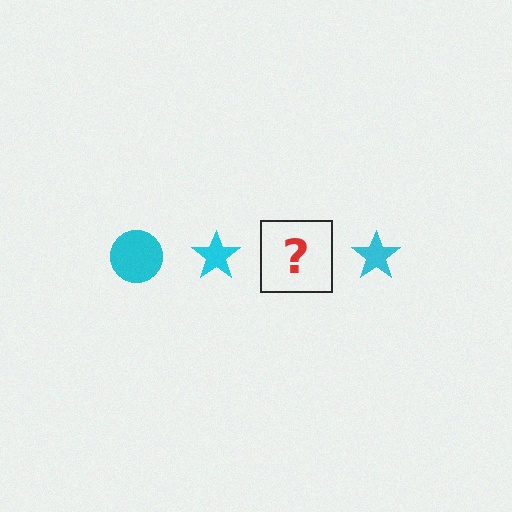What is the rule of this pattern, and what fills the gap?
The rule is that the pattern cycles through circle, star shapes in cyan. The gap should be filled with a cyan circle.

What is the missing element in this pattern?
The missing element is a cyan circle.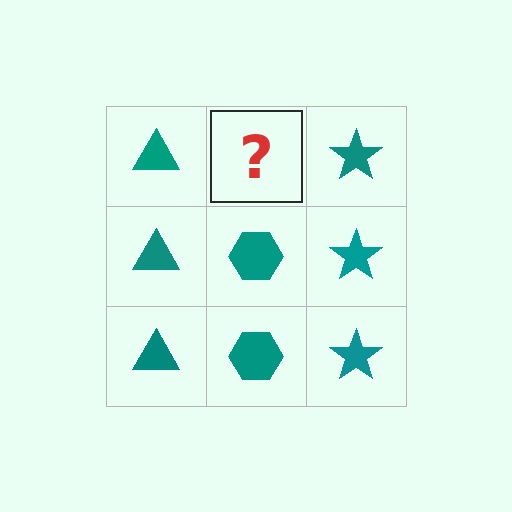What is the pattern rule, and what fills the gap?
The rule is that each column has a consistent shape. The gap should be filled with a teal hexagon.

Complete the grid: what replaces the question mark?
The question mark should be replaced with a teal hexagon.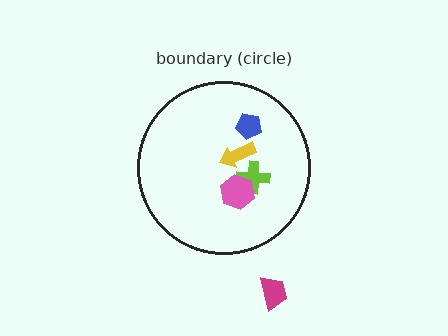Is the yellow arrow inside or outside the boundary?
Inside.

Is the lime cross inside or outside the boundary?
Inside.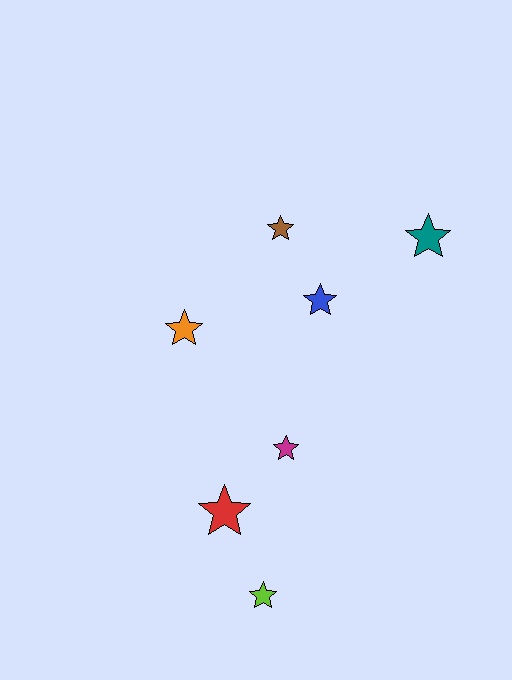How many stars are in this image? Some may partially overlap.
There are 7 stars.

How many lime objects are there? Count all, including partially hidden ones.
There is 1 lime object.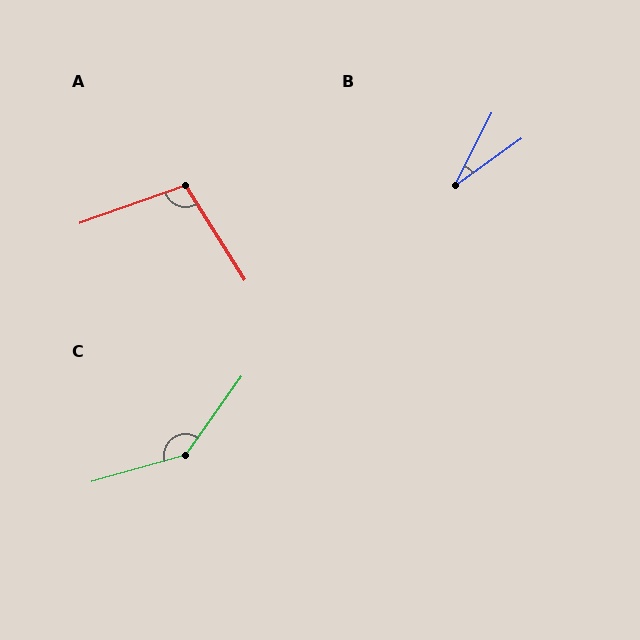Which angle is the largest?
C, at approximately 141 degrees.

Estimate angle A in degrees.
Approximately 103 degrees.